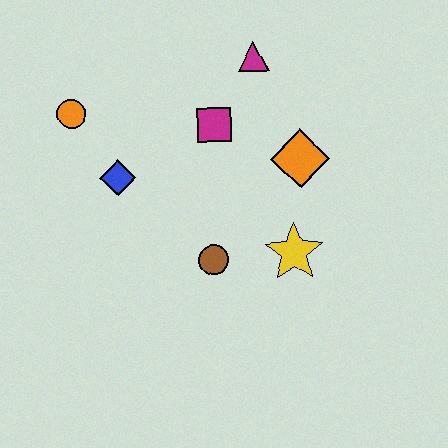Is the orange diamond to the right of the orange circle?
Yes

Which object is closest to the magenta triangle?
The magenta square is closest to the magenta triangle.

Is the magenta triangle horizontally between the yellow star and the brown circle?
Yes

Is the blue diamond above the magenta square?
No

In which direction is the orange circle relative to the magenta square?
The orange circle is to the left of the magenta square.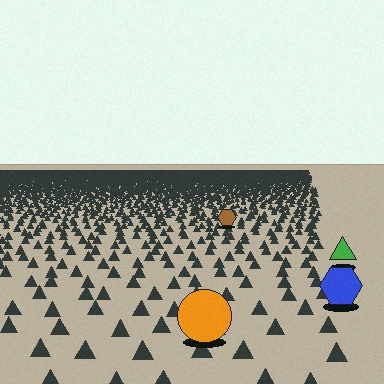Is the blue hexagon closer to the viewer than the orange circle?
No. The orange circle is closer — you can tell from the texture gradient: the ground texture is coarser near it.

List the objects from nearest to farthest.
From nearest to farthest: the orange circle, the blue hexagon, the green triangle, the brown hexagon.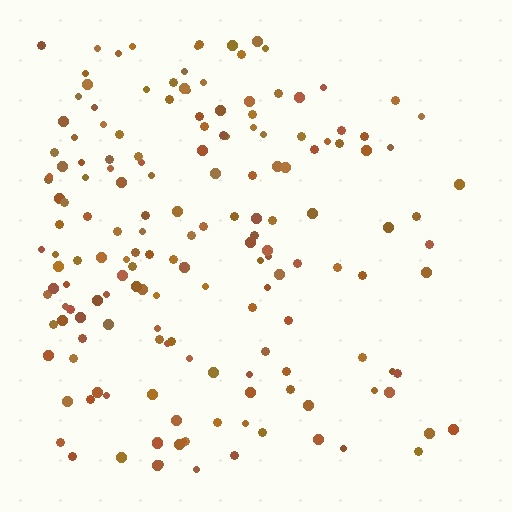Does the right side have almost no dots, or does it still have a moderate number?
Still a moderate number, just noticeably fewer than the left.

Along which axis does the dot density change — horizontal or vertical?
Horizontal.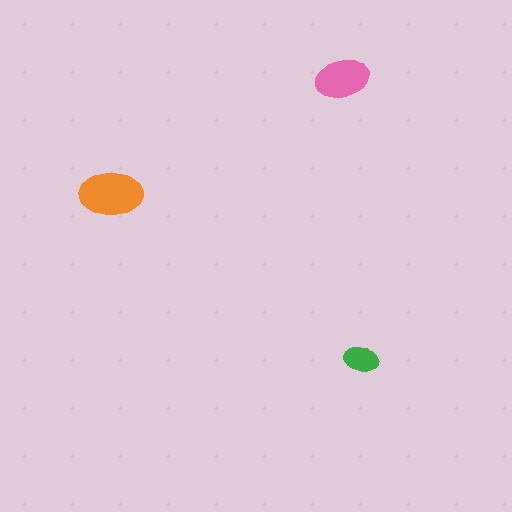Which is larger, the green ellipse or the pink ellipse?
The pink one.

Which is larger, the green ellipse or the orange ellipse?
The orange one.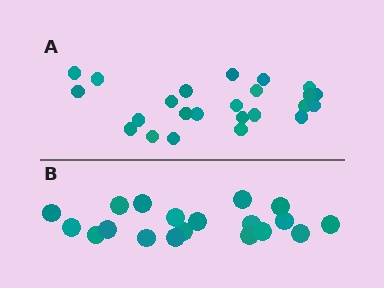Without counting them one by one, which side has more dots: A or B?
Region A (the top region) has more dots.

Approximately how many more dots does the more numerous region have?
Region A has about 5 more dots than region B.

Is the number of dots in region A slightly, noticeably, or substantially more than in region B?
Region A has noticeably more, but not dramatically so. The ratio is roughly 1.3 to 1.